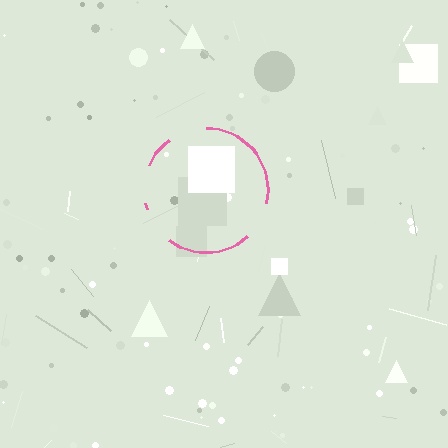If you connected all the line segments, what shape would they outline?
They would outline a circle.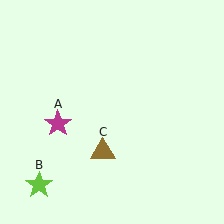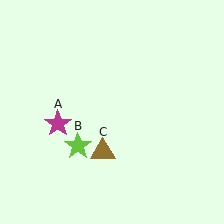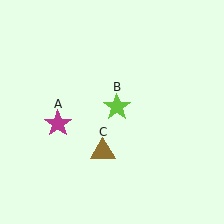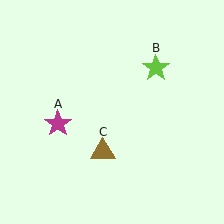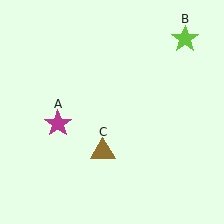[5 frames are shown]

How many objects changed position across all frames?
1 object changed position: lime star (object B).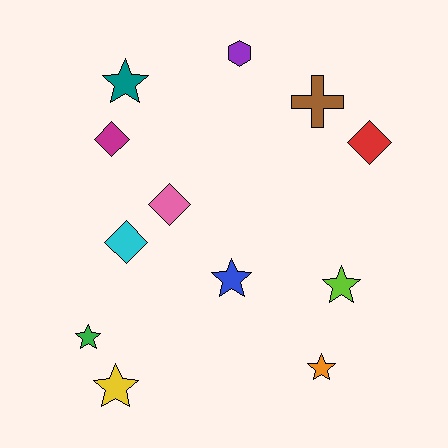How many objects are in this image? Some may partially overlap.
There are 12 objects.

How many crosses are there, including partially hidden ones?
There is 1 cross.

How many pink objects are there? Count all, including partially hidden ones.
There is 1 pink object.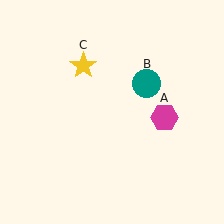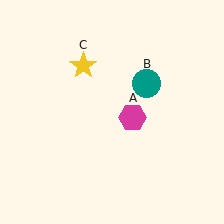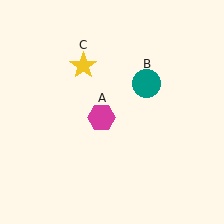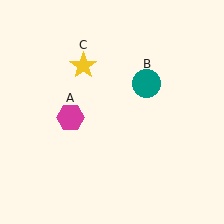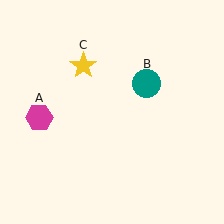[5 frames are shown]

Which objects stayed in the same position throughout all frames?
Teal circle (object B) and yellow star (object C) remained stationary.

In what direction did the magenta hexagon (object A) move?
The magenta hexagon (object A) moved left.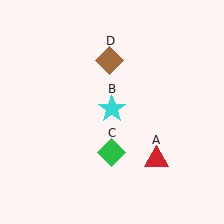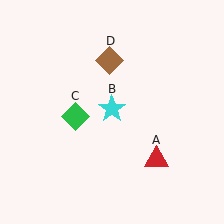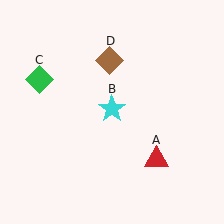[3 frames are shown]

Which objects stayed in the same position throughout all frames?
Red triangle (object A) and cyan star (object B) and brown diamond (object D) remained stationary.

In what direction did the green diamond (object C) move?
The green diamond (object C) moved up and to the left.